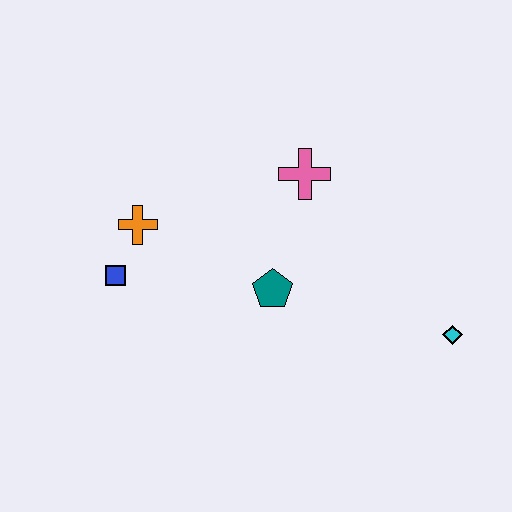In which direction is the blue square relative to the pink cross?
The blue square is to the left of the pink cross.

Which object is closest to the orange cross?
The blue square is closest to the orange cross.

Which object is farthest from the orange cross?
The cyan diamond is farthest from the orange cross.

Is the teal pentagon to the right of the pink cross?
No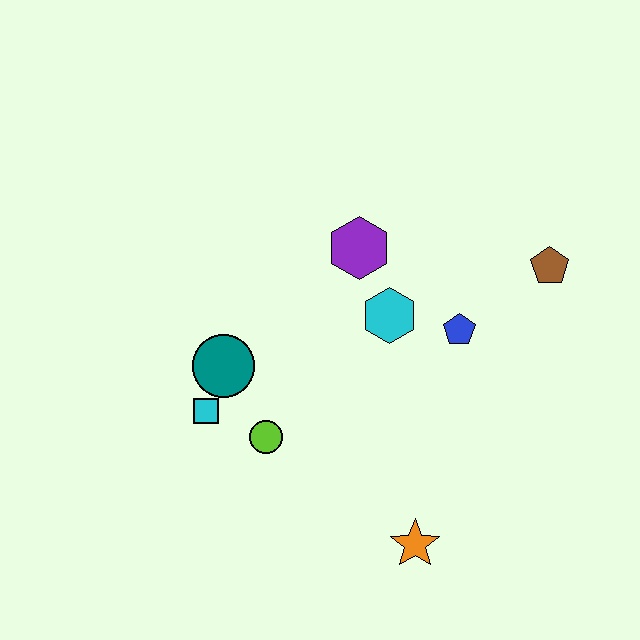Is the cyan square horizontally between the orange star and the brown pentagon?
No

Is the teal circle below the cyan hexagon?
Yes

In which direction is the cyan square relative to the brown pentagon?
The cyan square is to the left of the brown pentagon.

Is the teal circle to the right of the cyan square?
Yes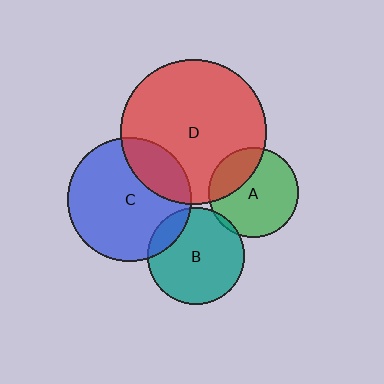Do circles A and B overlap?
Yes.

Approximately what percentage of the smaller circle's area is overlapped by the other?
Approximately 5%.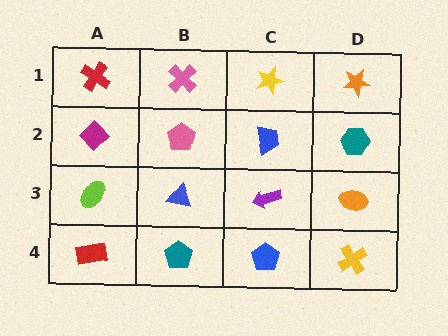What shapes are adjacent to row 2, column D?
An orange star (row 1, column D), an orange ellipse (row 3, column D), a blue trapezoid (row 2, column C).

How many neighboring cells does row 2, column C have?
4.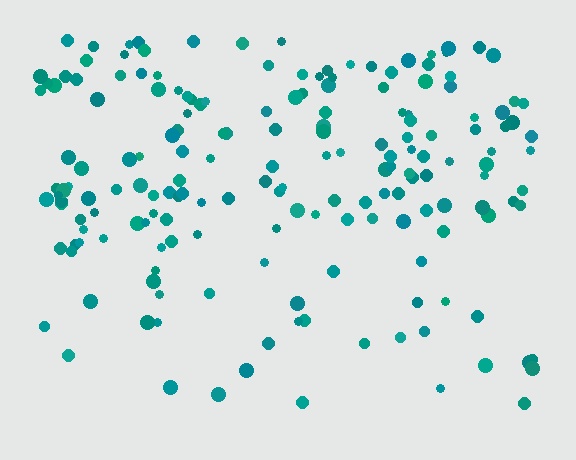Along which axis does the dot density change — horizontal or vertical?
Vertical.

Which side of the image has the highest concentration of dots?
The top.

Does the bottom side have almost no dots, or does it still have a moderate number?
Still a moderate number, just noticeably fewer than the top.